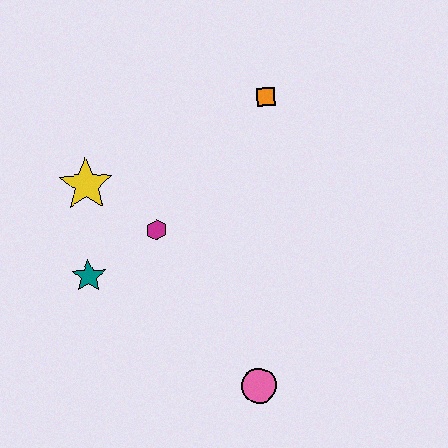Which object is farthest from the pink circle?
The orange square is farthest from the pink circle.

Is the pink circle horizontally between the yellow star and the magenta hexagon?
No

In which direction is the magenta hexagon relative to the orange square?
The magenta hexagon is below the orange square.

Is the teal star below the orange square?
Yes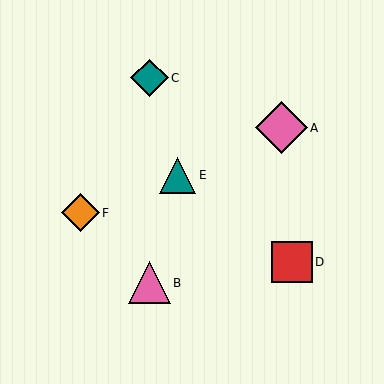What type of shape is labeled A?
Shape A is a pink diamond.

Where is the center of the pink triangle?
The center of the pink triangle is at (149, 283).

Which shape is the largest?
The pink diamond (labeled A) is the largest.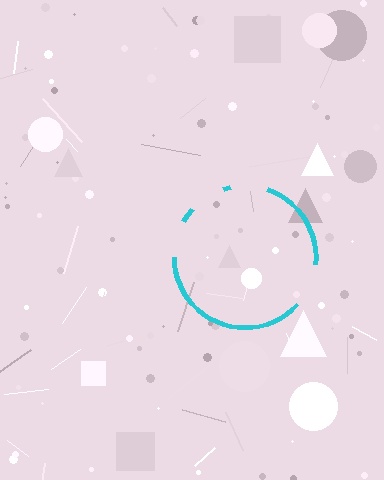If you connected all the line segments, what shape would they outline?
They would outline a circle.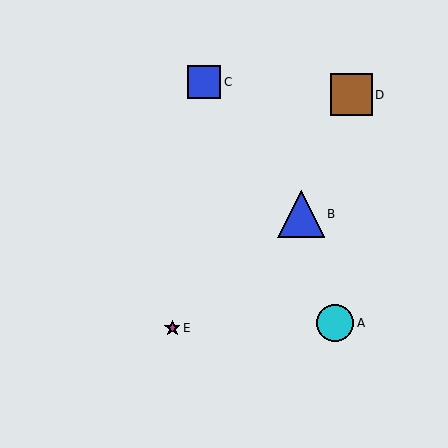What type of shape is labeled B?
Shape B is a blue triangle.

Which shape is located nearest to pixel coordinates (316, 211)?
The blue triangle (labeled B) at (301, 214) is nearest to that location.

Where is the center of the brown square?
The center of the brown square is at (351, 95).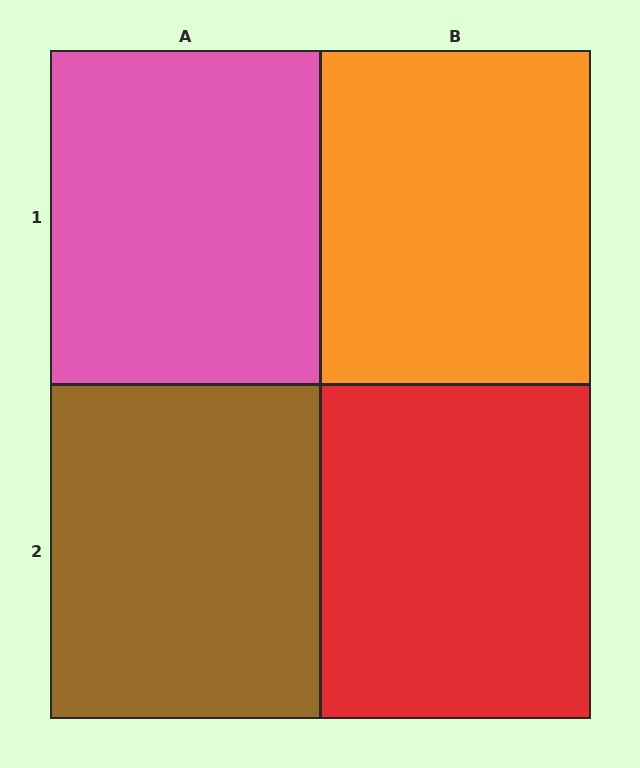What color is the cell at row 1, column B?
Orange.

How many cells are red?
1 cell is red.